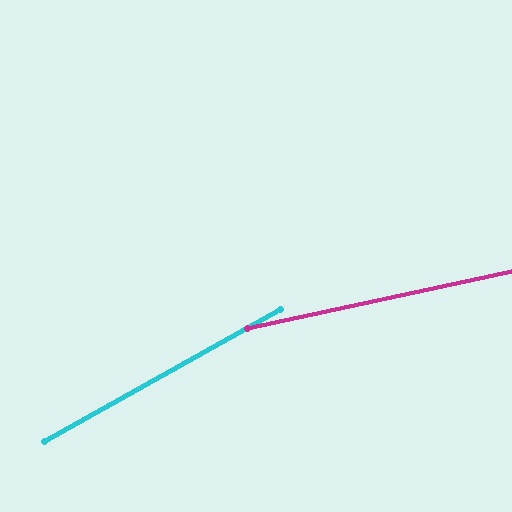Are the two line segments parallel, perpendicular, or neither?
Neither parallel nor perpendicular — they differ by about 17°.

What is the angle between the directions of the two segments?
Approximately 17 degrees.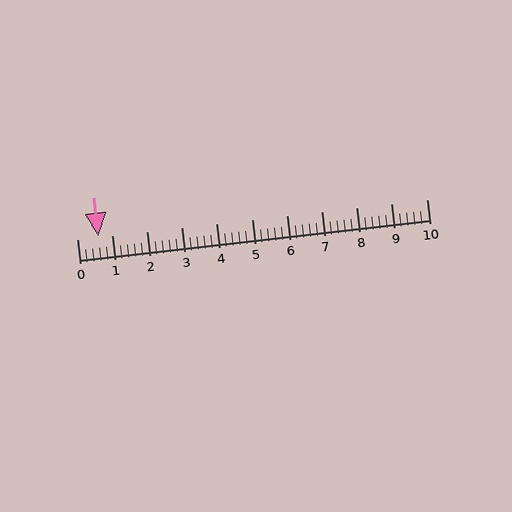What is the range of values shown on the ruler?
The ruler shows values from 0 to 10.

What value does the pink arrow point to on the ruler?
The pink arrow points to approximately 0.6.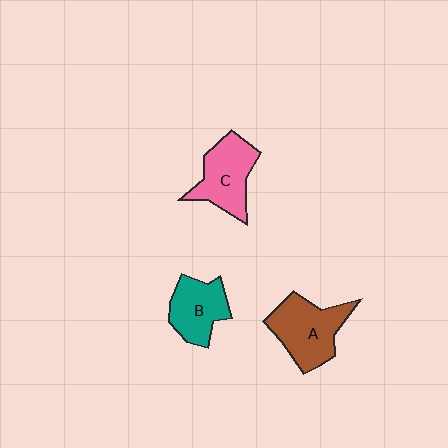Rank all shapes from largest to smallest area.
From largest to smallest: A (brown), C (pink), B (teal).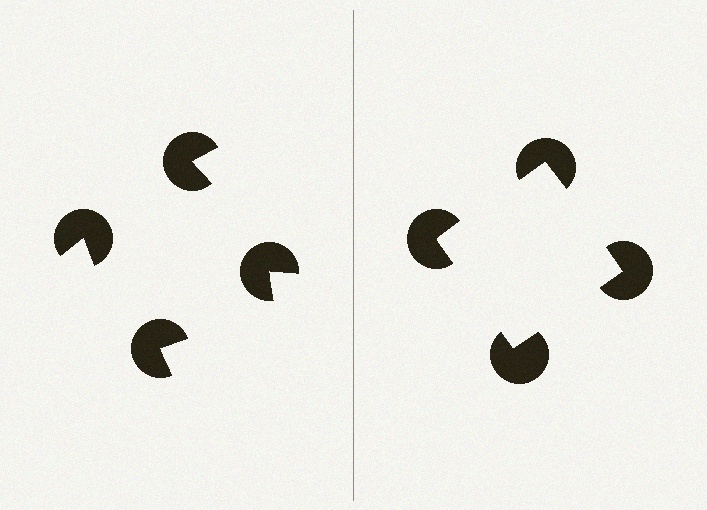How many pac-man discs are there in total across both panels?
8 — 4 on each side.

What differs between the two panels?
The pac-man discs are positioned identically on both sides; only the wedge orientations differ. On the right they align to a square; on the left they are misaligned.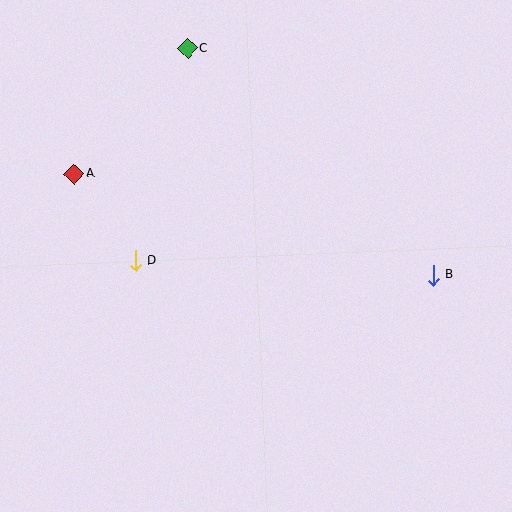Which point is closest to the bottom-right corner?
Point B is closest to the bottom-right corner.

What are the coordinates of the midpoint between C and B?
The midpoint between C and B is at (310, 162).